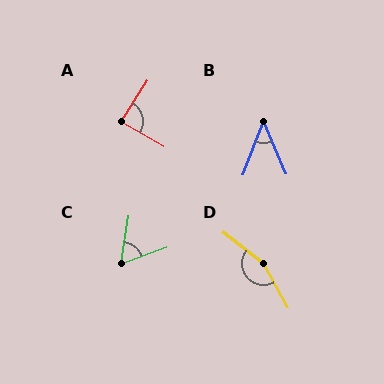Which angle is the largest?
D, at approximately 157 degrees.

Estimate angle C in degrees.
Approximately 61 degrees.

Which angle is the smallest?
B, at approximately 43 degrees.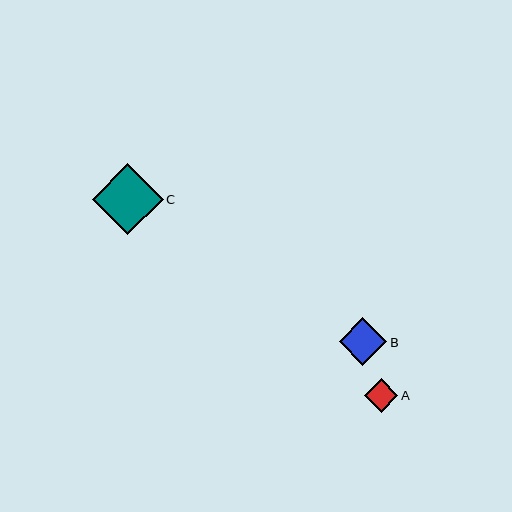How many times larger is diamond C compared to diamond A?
Diamond C is approximately 2.1 times the size of diamond A.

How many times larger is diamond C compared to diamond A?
Diamond C is approximately 2.1 times the size of diamond A.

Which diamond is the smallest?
Diamond A is the smallest with a size of approximately 34 pixels.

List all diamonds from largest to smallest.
From largest to smallest: C, B, A.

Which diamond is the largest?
Diamond C is the largest with a size of approximately 71 pixels.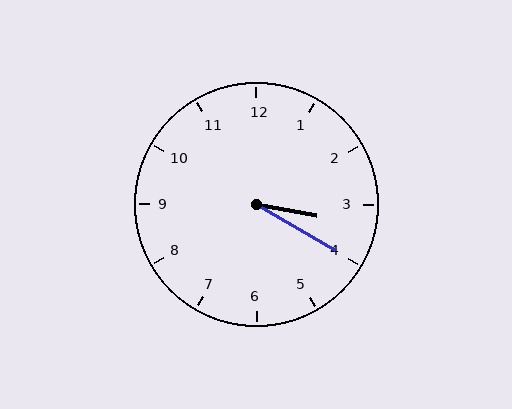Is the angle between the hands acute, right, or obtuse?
It is acute.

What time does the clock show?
3:20.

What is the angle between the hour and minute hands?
Approximately 20 degrees.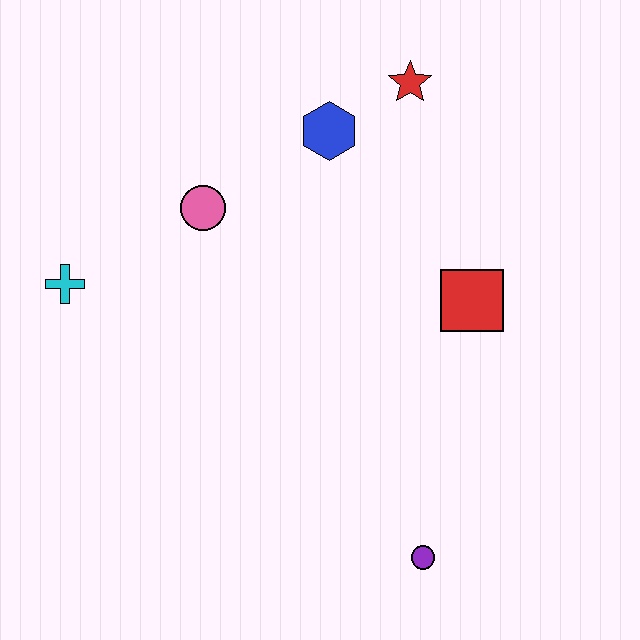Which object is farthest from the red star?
The purple circle is farthest from the red star.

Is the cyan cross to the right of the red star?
No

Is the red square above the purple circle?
Yes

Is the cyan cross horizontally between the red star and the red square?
No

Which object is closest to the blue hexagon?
The red star is closest to the blue hexagon.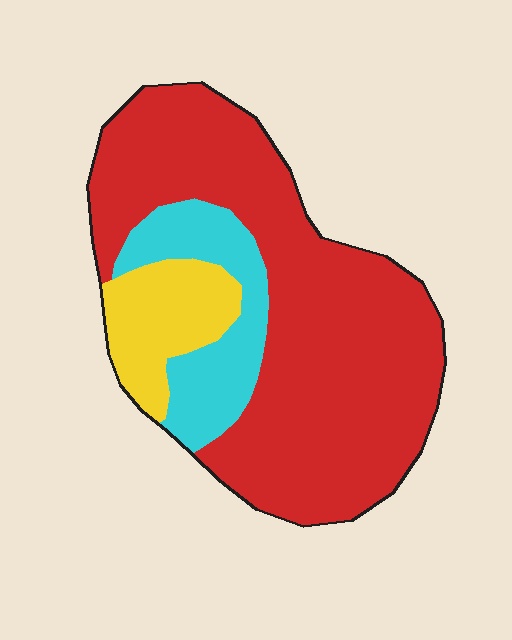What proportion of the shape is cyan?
Cyan takes up about one sixth (1/6) of the shape.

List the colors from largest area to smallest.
From largest to smallest: red, cyan, yellow.